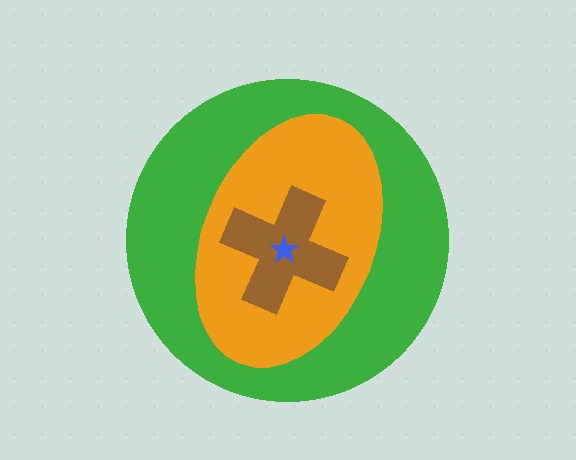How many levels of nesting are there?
4.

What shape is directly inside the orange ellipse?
The brown cross.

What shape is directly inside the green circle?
The orange ellipse.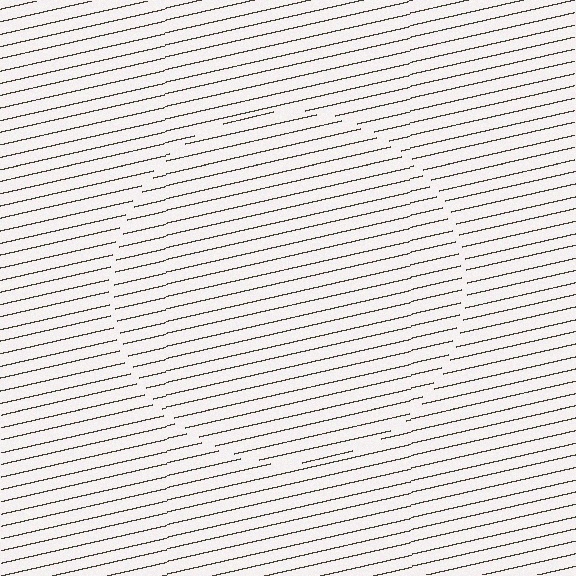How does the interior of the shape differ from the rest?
The interior of the shape contains the same grating, shifted by half a period — the contour is defined by the phase discontinuity where line-ends from the inner and outer gratings abut.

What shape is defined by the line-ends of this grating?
An illusory circle. The interior of the shape contains the same grating, shifted by half a period — the contour is defined by the phase discontinuity where line-ends from the inner and outer gratings abut.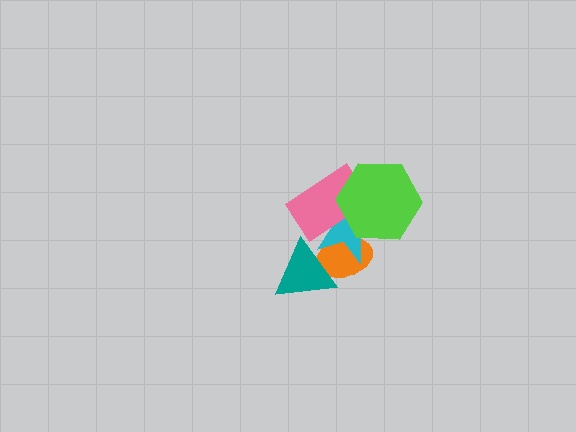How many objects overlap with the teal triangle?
2 objects overlap with the teal triangle.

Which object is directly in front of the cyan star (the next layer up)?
The pink rectangle is directly in front of the cyan star.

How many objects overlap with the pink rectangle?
3 objects overlap with the pink rectangle.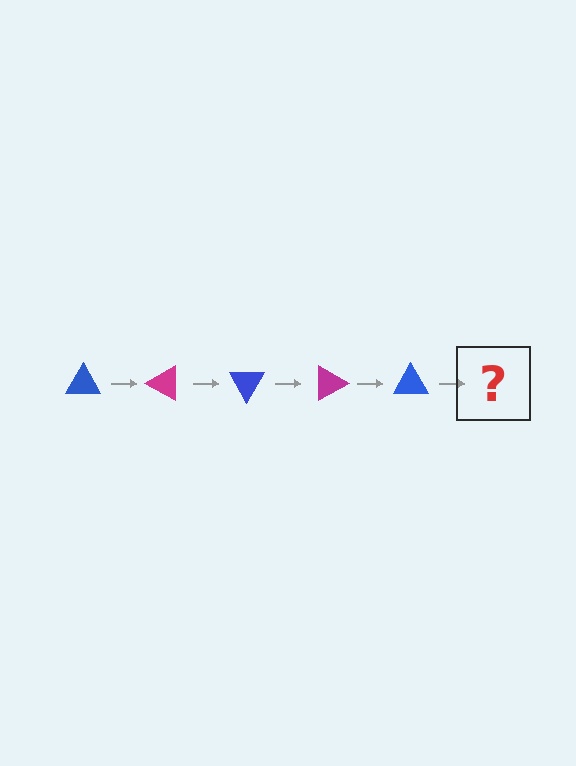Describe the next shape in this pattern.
It should be a magenta triangle, rotated 150 degrees from the start.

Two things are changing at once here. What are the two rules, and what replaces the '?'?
The two rules are that it rotates 30 degrees each step and the color cycles through blue and magenta. The '?' should be a magenta triangle, rotated 150 degrees from the start.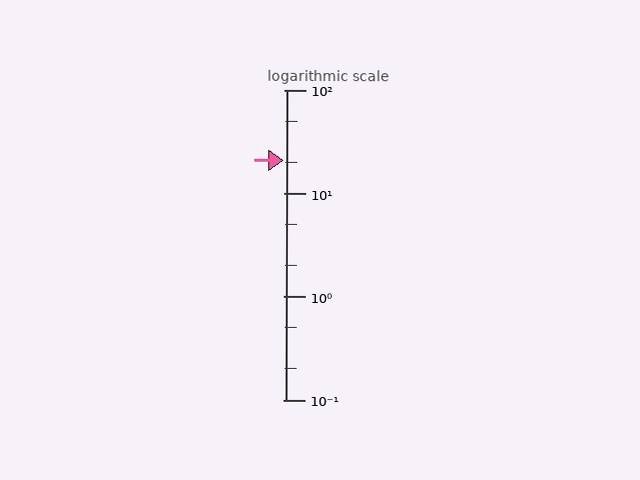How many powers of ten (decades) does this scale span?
The scale spans 3 decades, from 0.1 to 100.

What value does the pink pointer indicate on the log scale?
The pointer indicates approximately 21.